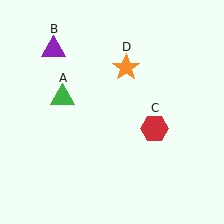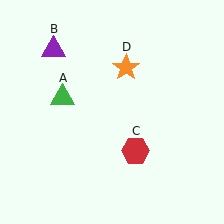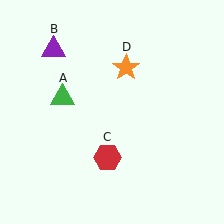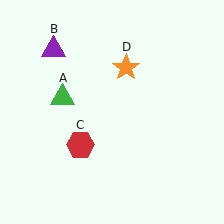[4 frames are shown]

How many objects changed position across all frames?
1 object changed position: red hexagon (object C).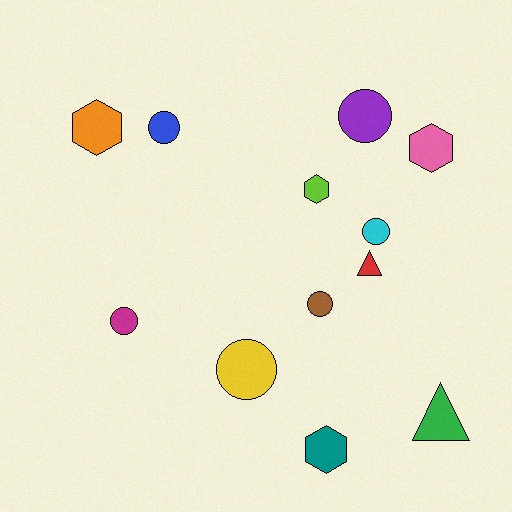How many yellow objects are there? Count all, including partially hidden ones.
There is 1 yellow object.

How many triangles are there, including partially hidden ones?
There are 2 triangles.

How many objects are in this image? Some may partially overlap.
There are 12 objects.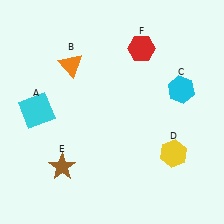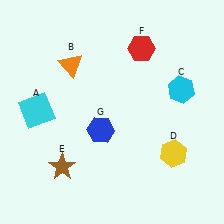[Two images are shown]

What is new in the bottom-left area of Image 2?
A blue hexagon (G) was added in the bottom-left area of Image 2.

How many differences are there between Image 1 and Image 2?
There is 1 difference between the two images.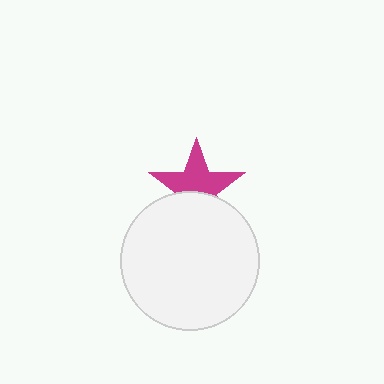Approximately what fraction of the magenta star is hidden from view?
Roughly 39% of the magenta star is hidden behind the white circle.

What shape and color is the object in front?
The object in front is a white circle.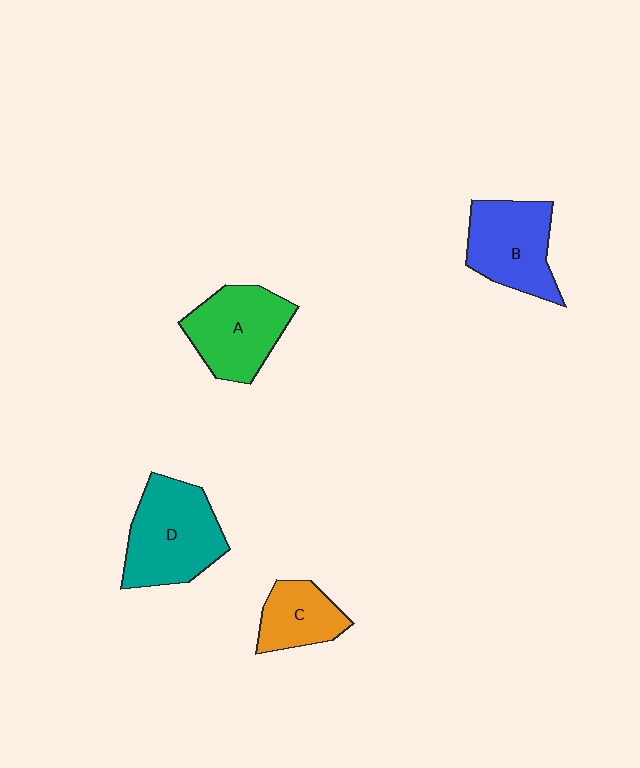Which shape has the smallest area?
Shape C (orange).